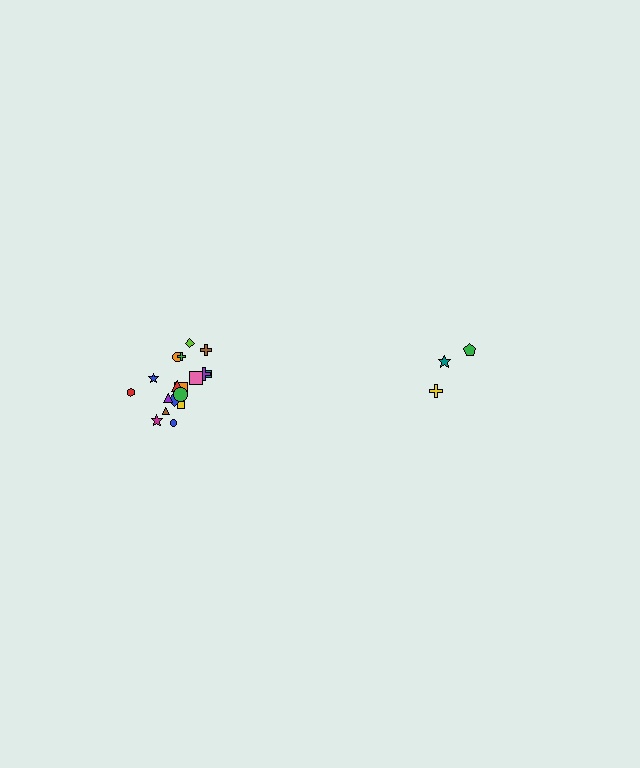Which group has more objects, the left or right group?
The left group.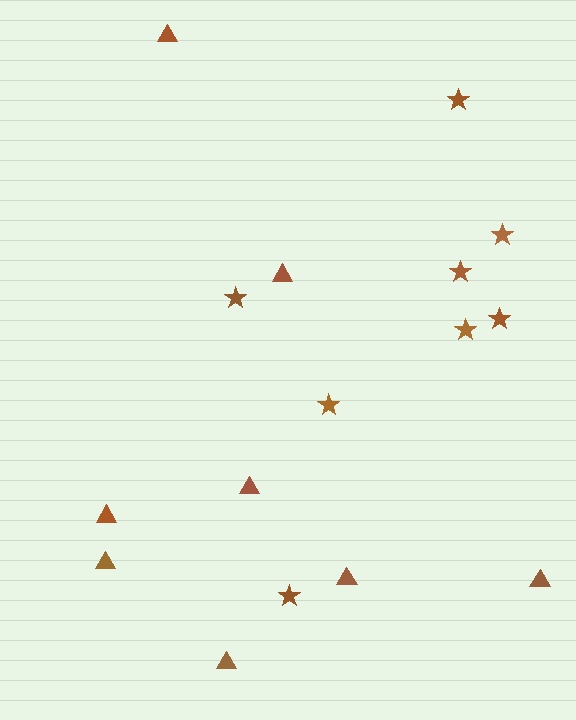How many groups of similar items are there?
There are 2 groups: one group of stars (8) and one group of triangles (8).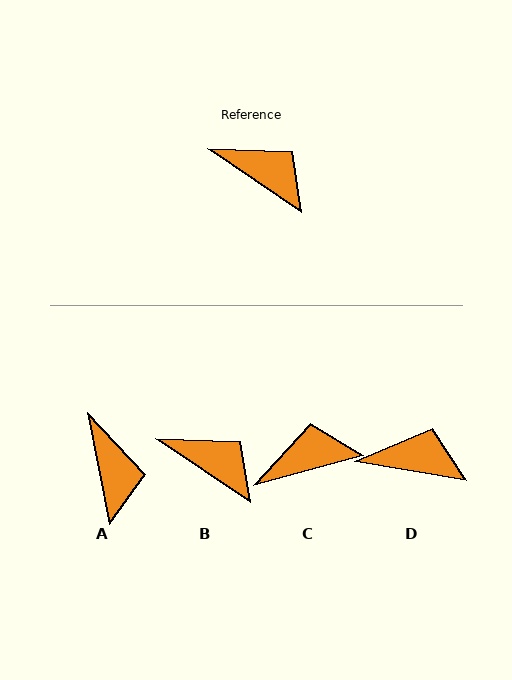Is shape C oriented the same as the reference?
No, it is off by about 50 degrees.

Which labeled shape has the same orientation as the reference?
B.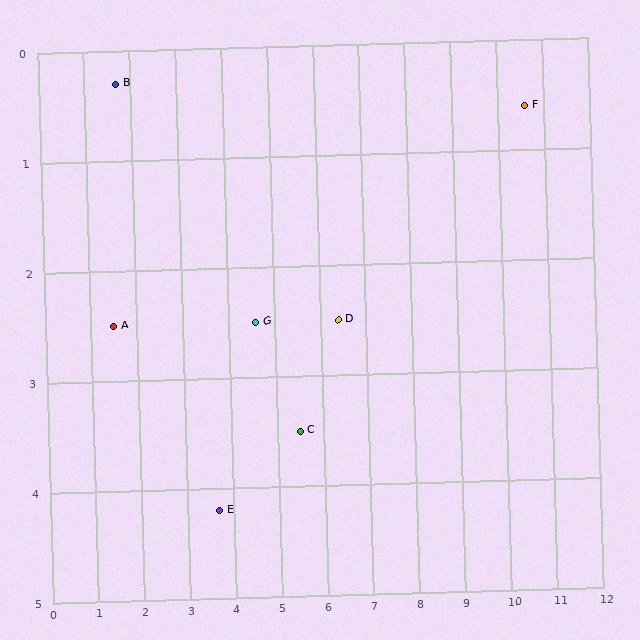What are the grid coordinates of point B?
Point B is at approximately (1.7, 0.3).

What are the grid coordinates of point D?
Point D is at approximately (6.4, 2.5).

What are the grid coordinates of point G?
Point G is at approximately (4.6, 2.5).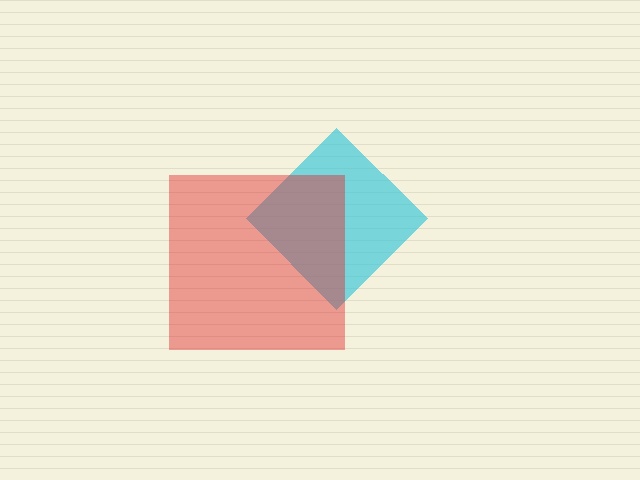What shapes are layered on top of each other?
The layered shapes are: a cyan diamond, a red square.